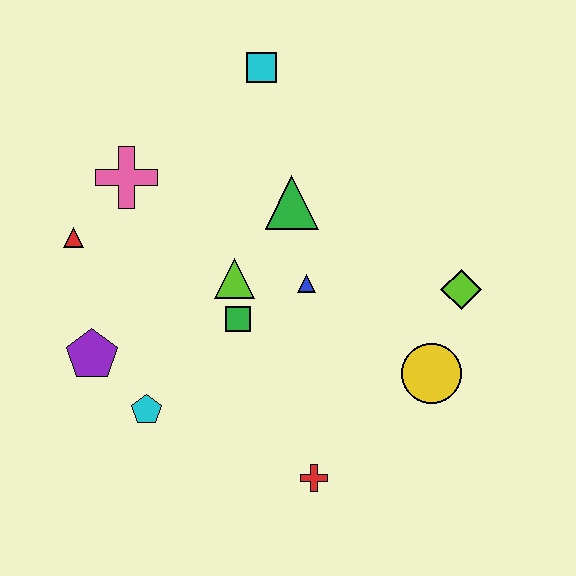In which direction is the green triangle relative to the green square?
The green triangle is above the green square.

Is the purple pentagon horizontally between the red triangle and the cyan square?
Yes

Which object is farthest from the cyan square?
The red cross is farthest from the cyan square.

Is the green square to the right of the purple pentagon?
Yes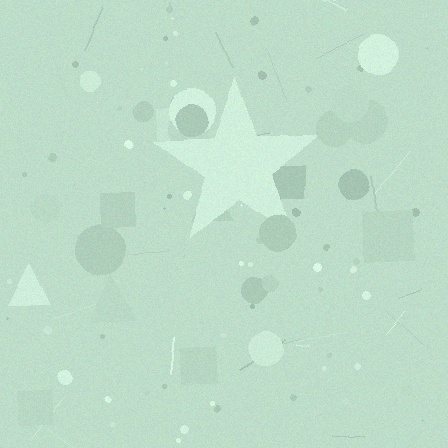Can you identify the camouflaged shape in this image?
The camouflaged shape is a star.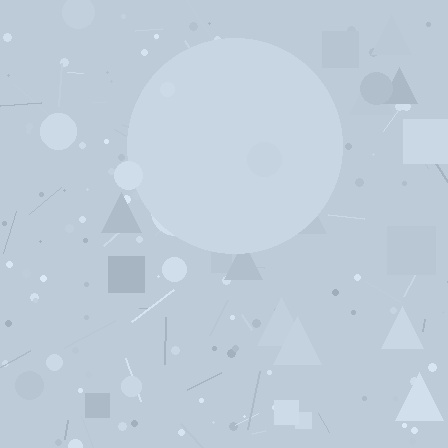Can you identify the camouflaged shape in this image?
The camouflaged shape is a circle.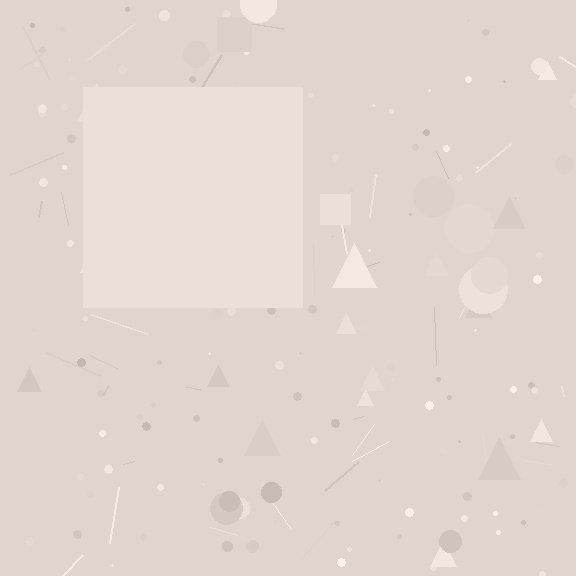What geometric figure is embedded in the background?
A square is embedded in the background.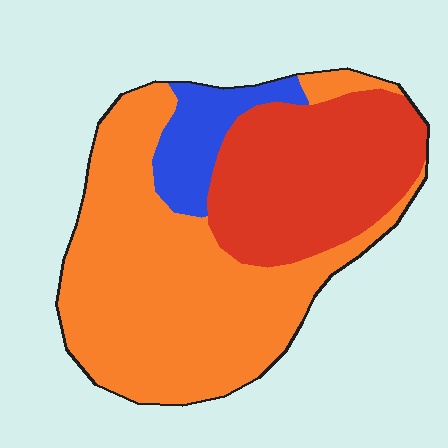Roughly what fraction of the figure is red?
Red takes up about one third (1/3) of the figure.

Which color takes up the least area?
Blue, at roughly 10%.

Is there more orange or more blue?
Orange.